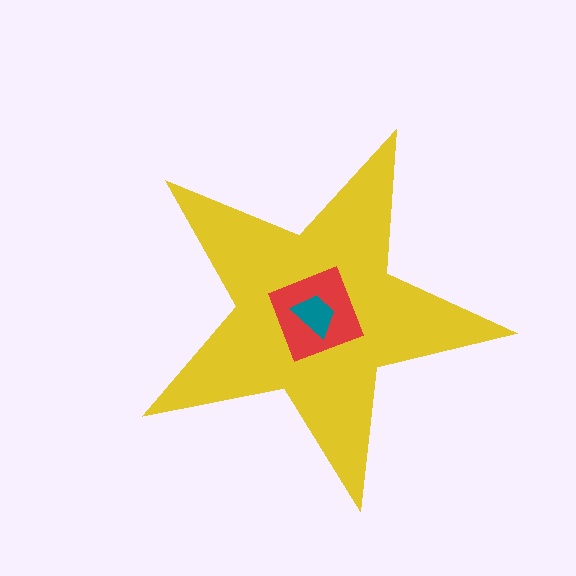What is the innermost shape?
The teal trapezoid.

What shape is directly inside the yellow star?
The red diamond.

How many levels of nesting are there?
3.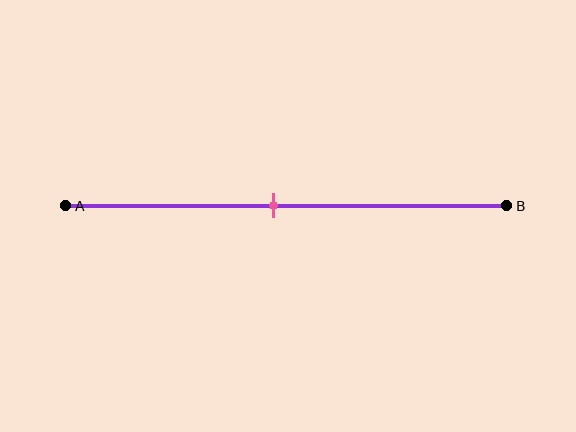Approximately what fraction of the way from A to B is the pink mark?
The pink mark is approximately 45% of the way from A to B.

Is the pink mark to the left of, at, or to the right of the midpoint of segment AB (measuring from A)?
The pink mark is approximately at the midpoint of segment AB.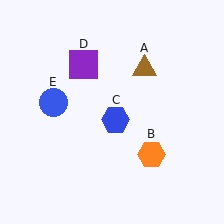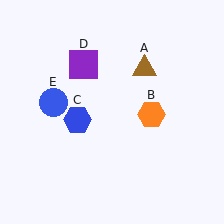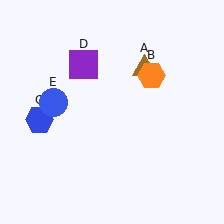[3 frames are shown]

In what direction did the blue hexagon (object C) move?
The blue hexagon (object C) moved left.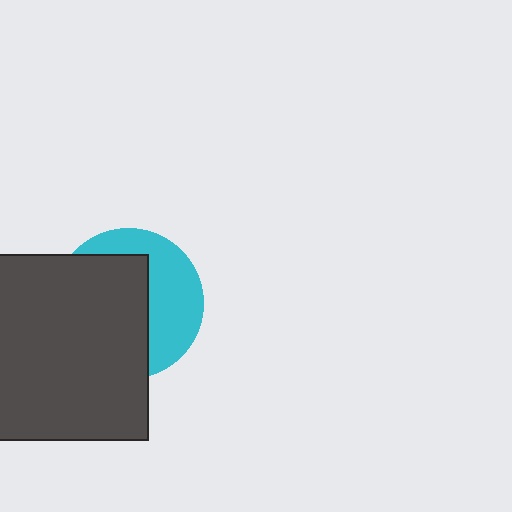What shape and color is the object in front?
The object in front is a dark gray square.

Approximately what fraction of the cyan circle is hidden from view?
Roughly 59% of the cyan circle is hidden behind the dark gray square.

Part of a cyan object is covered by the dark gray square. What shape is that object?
It is a circle.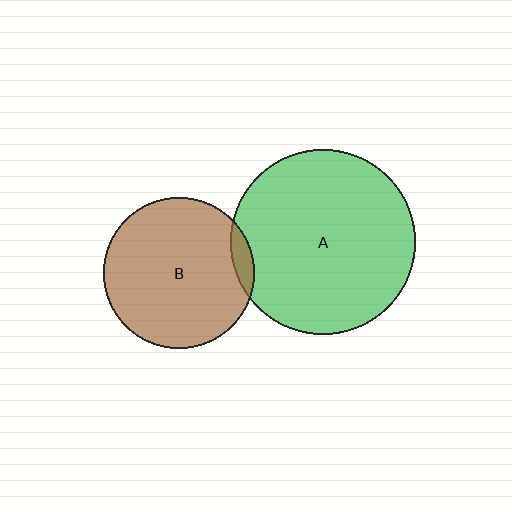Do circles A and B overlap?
Yes.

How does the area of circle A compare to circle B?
Approximately 1.5 times.